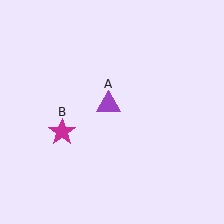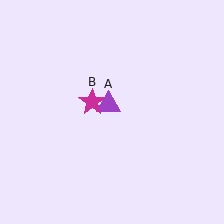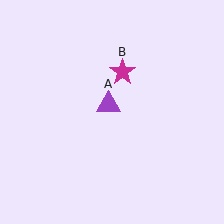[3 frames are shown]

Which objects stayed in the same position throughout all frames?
Purple triangle (object A) remained stationary.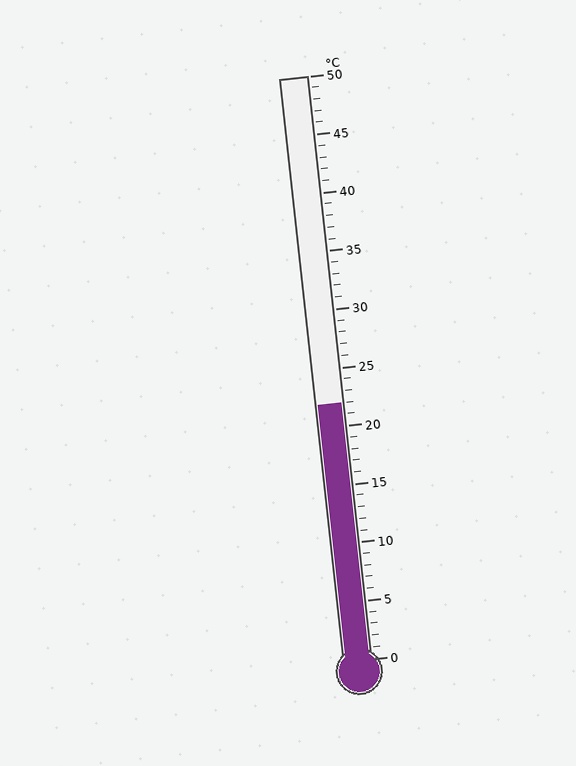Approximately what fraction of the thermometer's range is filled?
The thermometer is filled to approximately 45% of its range.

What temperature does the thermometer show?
The thermometer shows approximately 22°C.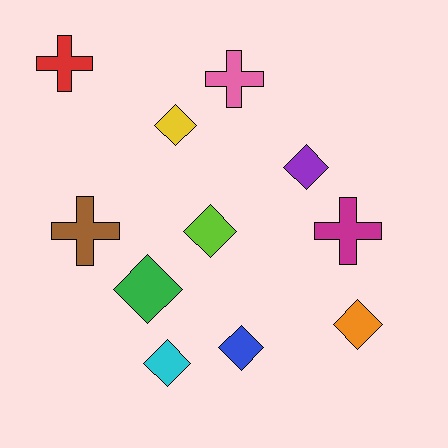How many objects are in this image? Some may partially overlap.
There are 11 objects.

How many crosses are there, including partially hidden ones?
There are 4 crosses.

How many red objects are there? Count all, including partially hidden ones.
There is 1 red object.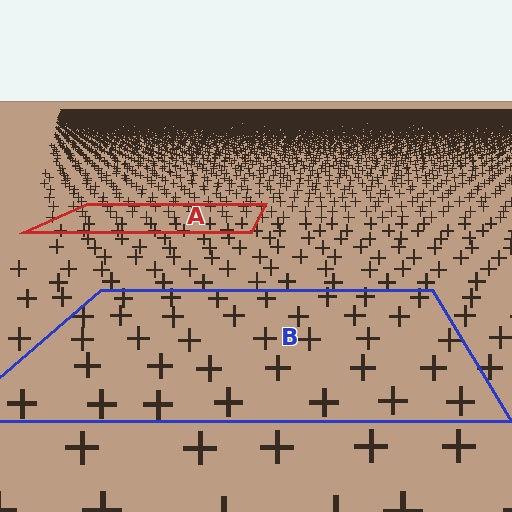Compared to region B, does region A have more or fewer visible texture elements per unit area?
Region A has more texture elements per unit area — they are packed more densely because it is farther away.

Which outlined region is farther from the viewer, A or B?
Region A is farther from the viewer — the texture elements inside it appear smaller and more densely packed.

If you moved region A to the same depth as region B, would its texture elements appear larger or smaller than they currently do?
They would appear larger. At a closer depth, the same texture elements are projected at a bigger on-screen size.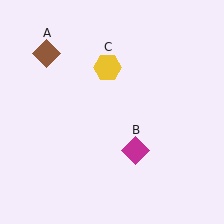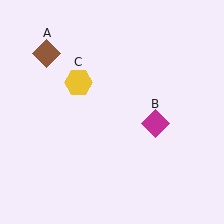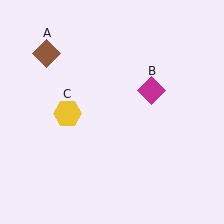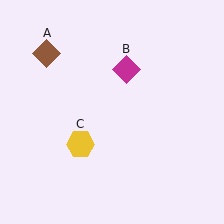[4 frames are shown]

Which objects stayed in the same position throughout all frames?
Brown diamond (object A) remained stationary.